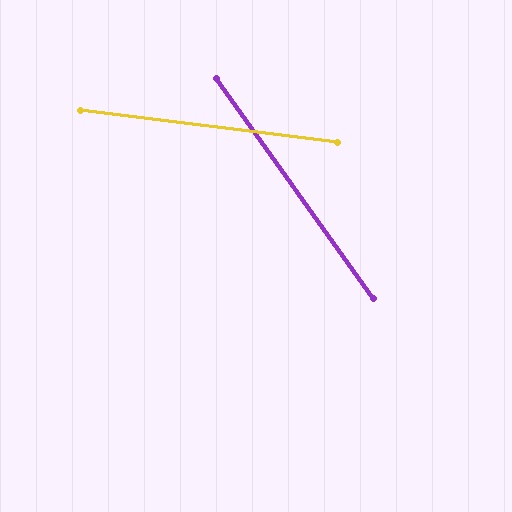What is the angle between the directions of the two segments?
Approximately 47 degrees.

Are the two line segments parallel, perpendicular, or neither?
Neither parallel nor perpendicular — they differ by about 47°.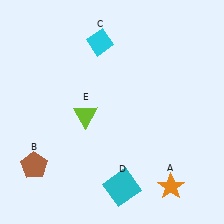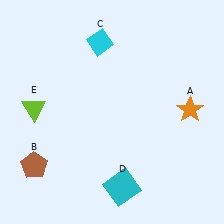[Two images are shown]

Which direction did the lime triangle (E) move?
The lime triangle (E) moved left.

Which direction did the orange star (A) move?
The orange star (A) moved up.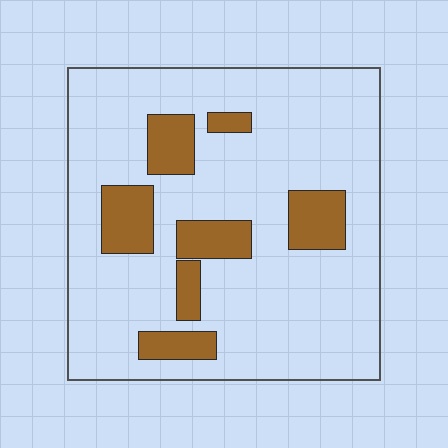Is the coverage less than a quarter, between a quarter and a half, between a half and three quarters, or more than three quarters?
Less than a quarter.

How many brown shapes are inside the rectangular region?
7.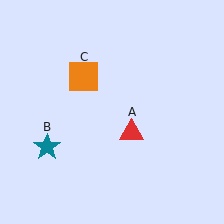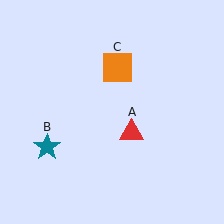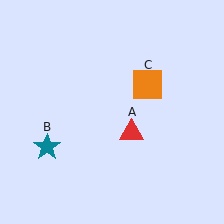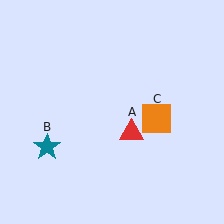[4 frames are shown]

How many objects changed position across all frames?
1 object changed position: orange square (object C).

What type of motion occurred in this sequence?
The orange square (object C) rotated clockwise around the center of the scene.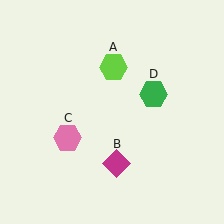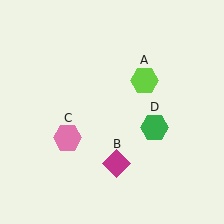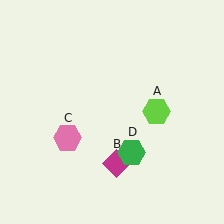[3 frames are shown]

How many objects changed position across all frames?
2 objects changed position: lime hexagon (object A), green hexagon (object D).